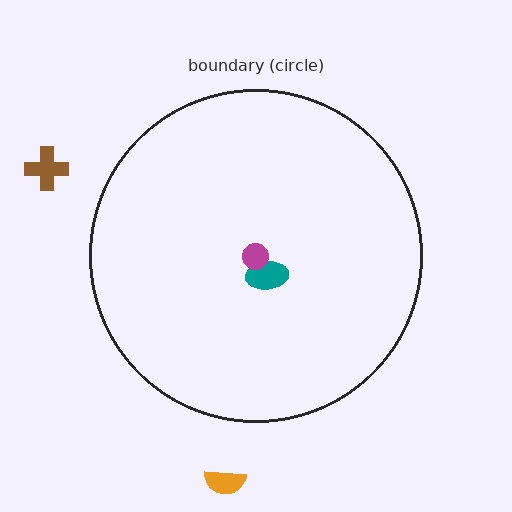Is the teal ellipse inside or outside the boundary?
Inside.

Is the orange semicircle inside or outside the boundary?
Outside.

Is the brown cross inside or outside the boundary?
Outside.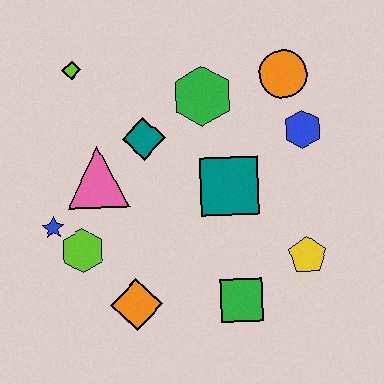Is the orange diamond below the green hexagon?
Yes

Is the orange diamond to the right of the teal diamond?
No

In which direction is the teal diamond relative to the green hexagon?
The teal diamond is to the left of the green hexagon.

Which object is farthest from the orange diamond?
The orange circle is farthest from the orange diamond.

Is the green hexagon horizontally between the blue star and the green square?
Yes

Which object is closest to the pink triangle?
The teal diamond is closest to the pink triangle.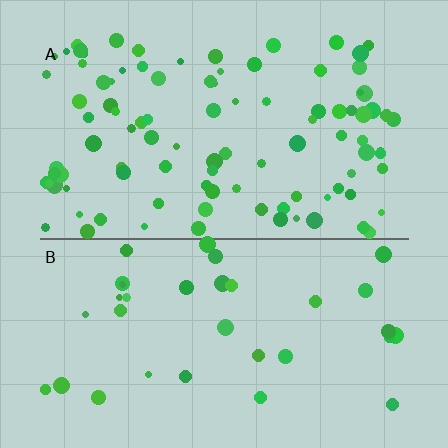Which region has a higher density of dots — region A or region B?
A (the top).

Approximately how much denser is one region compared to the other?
Approximately 2.9× — region A over region B.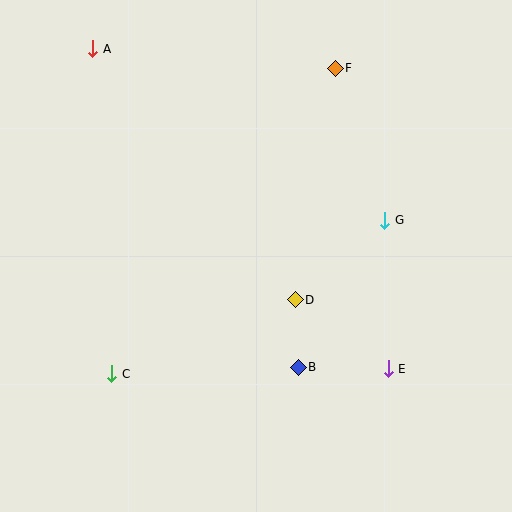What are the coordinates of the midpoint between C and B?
The midpoint between C and B is at (205, 371).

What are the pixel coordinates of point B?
Point B is at (298, 367).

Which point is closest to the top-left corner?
Point A is closest to the top-left corner.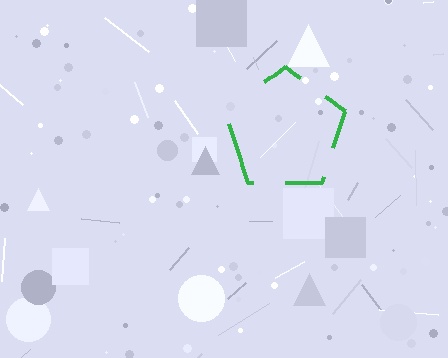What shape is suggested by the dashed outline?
The dashed outline suggests a pentagon.